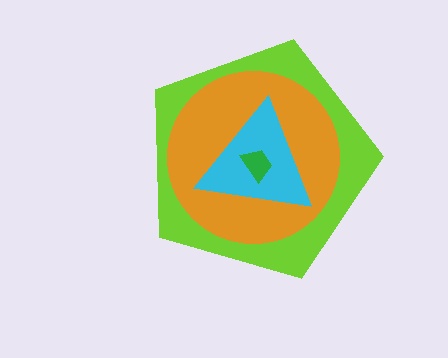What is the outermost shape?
The lime pentagon.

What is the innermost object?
The green trapezoid.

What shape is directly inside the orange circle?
The cyan triangle.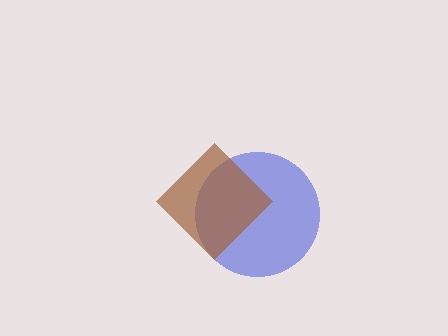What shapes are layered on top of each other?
The layered shapes are: a blue circle, a brown diamond.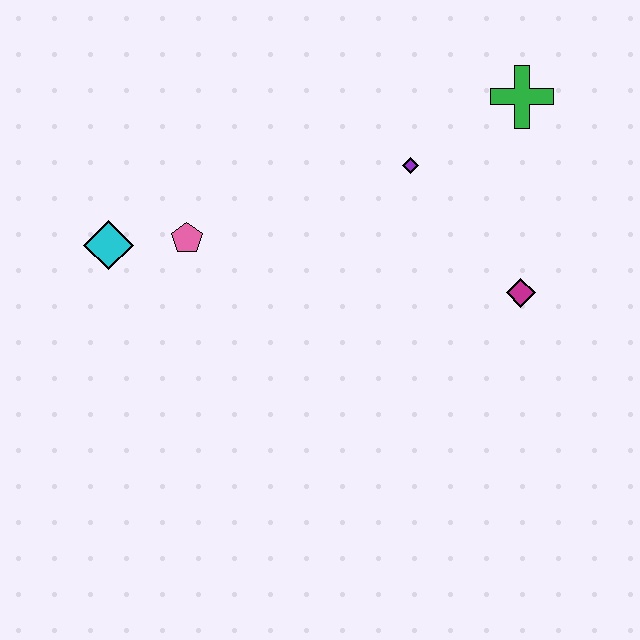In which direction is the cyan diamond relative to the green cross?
The cyan diamond is to the left of the green cross.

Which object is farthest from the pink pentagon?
The green cross is farthest from the pink pentagon.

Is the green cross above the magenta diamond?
Yes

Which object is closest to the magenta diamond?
The purple diamond is closest to the magenta diamond.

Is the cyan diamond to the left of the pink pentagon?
Yes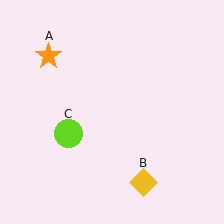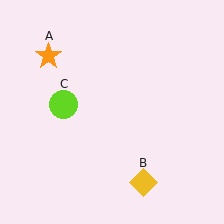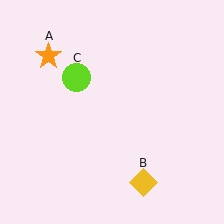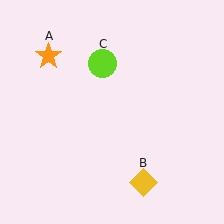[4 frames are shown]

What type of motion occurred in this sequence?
The lime circle (object C) rotated clockwise around the center of the scene.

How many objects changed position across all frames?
1 object changed position: lime circle (object C).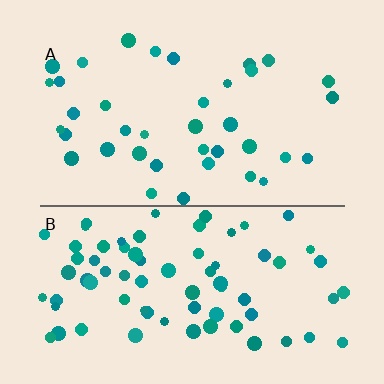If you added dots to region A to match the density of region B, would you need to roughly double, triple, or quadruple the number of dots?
Approximately double.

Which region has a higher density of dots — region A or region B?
B (the bottom).